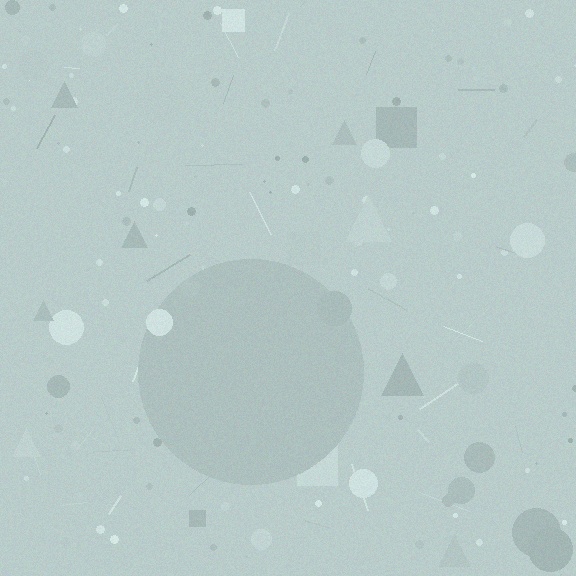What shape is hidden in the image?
A circle is hidden in the image.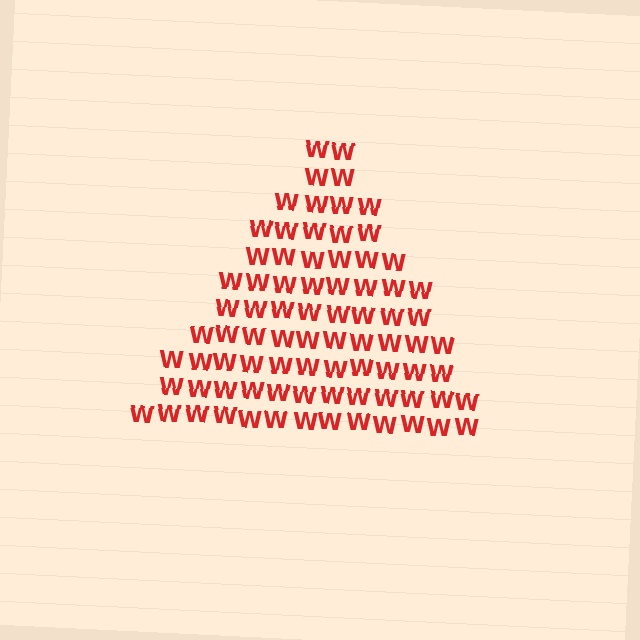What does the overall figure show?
The overall figure shows a triangle.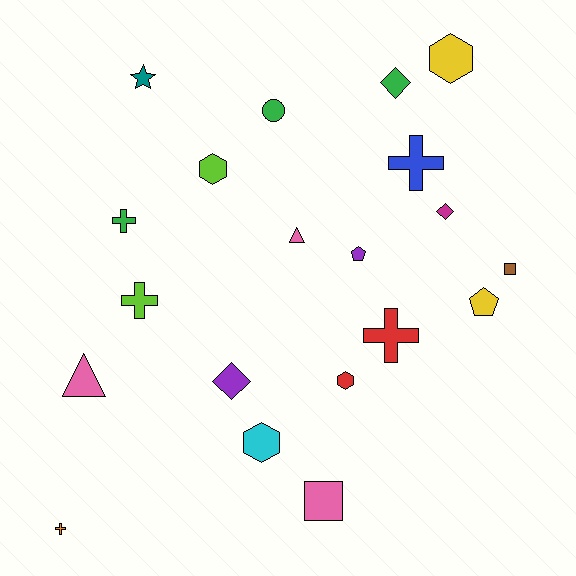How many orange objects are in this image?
There is 1 orange object.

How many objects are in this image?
There are 20 objects.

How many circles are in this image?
There is 1 circle.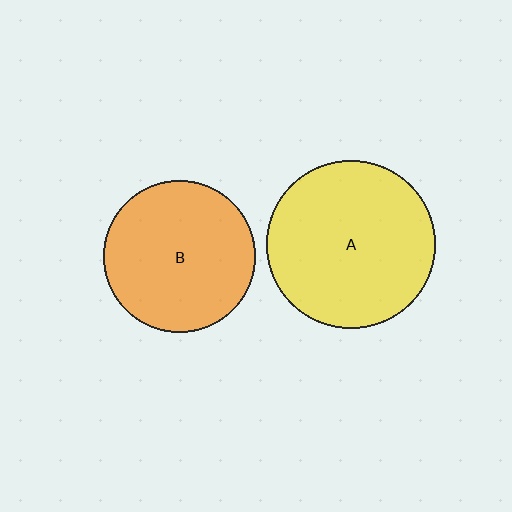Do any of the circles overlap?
No, none of the circles overlap.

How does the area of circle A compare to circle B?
Approximately 1.2 times.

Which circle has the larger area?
Circle A (yellow).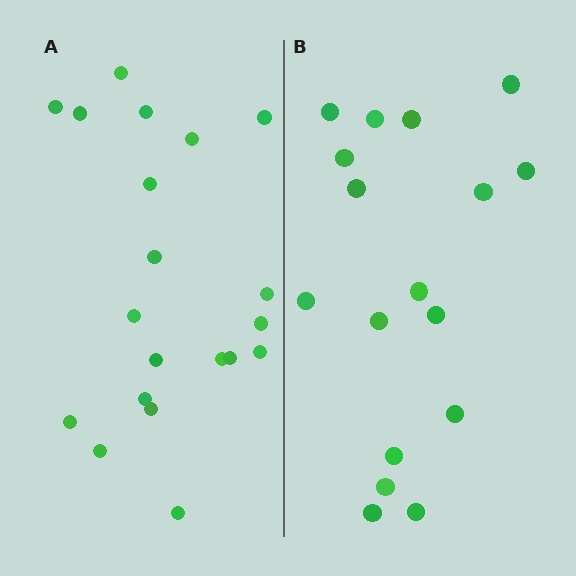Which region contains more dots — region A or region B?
Region A (the left region) has more dots.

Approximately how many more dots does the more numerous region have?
Region A has just a few more — roughly 2 or 3 more dots than region B.